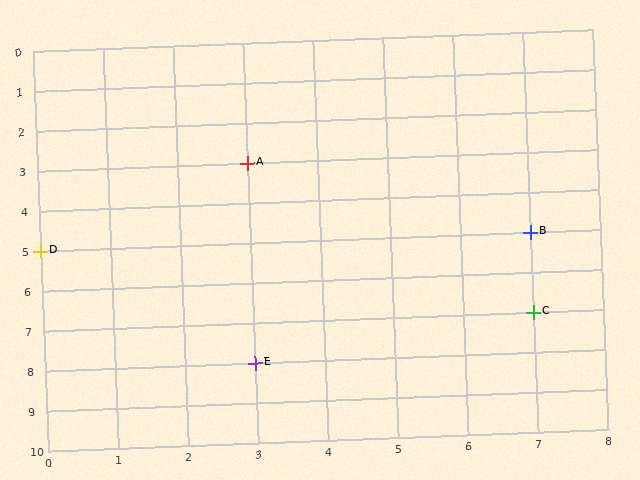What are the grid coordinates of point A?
Point A is at grid coordinates (3, 3).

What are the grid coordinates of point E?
Point E is at grid coordinates (3, 8).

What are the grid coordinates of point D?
Point D is at grid coordinates (0, 5).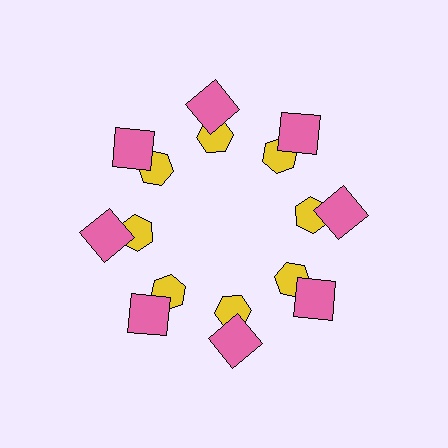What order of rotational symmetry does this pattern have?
This pattern has 8-fold rotational symmetry.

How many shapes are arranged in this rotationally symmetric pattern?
There are 16 shapes, arranged in 8 groups of 2.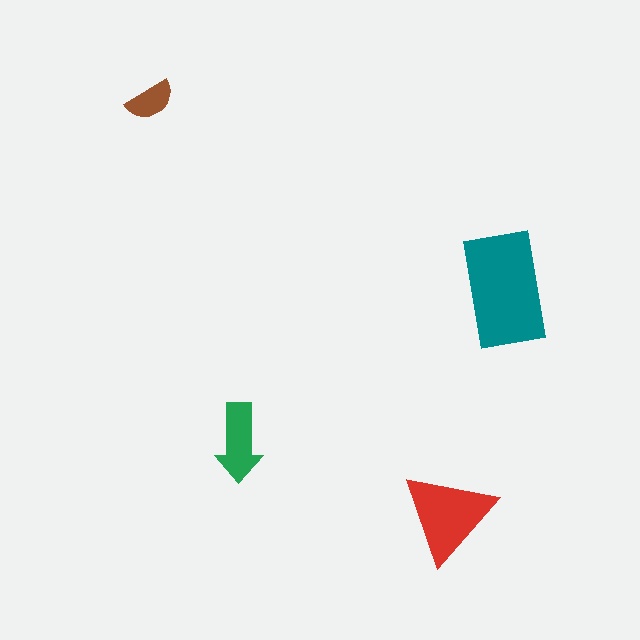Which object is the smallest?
The brown semicircle.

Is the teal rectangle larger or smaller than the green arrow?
Larger.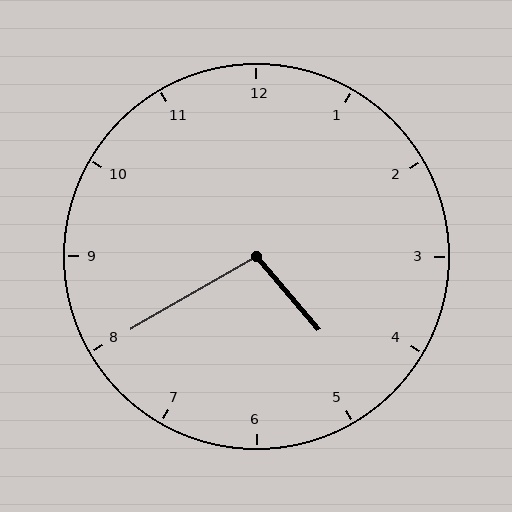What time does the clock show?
4:40.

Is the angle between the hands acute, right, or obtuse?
It is obtuse.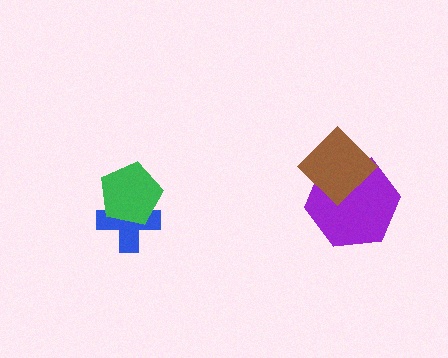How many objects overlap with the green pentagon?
1 object overlaps with the green pentagon.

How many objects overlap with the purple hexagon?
1 object overlaps with the purple hexagon.